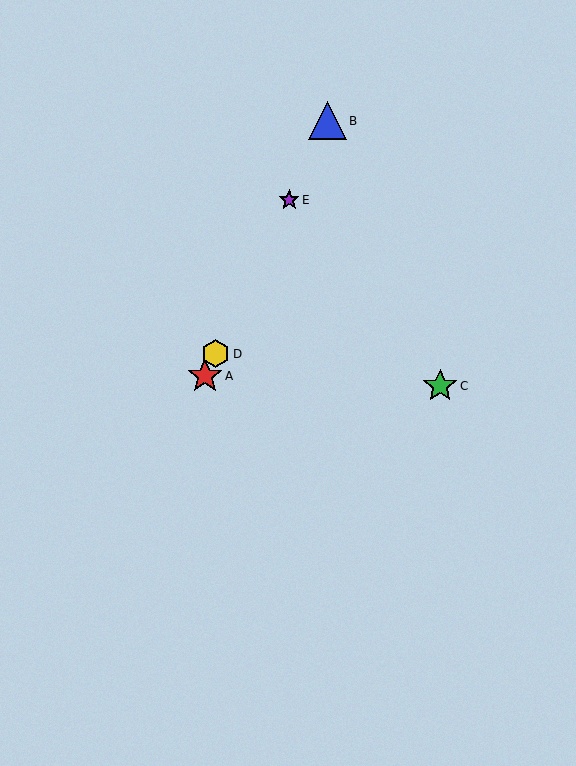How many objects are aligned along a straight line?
4 objects (A, B, D, E) are aligned along a straight line.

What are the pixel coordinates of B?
Object B is at (327, 121).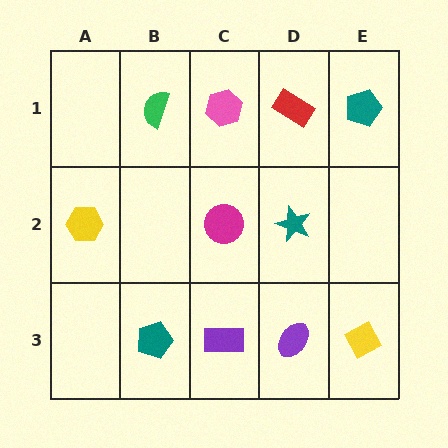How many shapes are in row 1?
4 shapes.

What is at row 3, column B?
A teal pentagon.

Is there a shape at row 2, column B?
No, that cell is empty.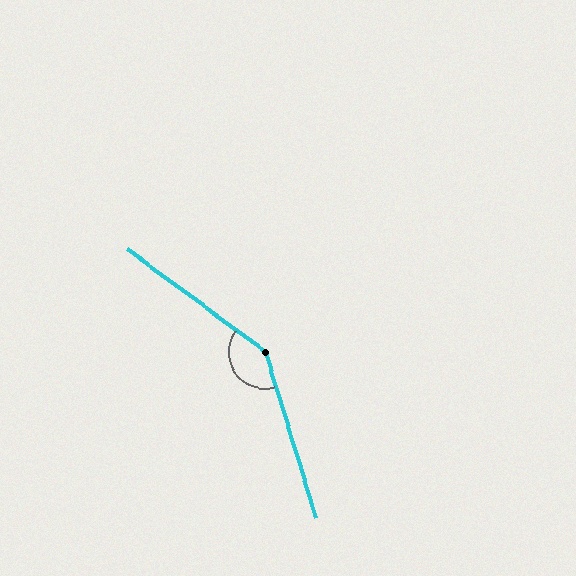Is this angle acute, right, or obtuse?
It is obtuse.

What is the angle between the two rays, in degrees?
Approximately 143 degrees.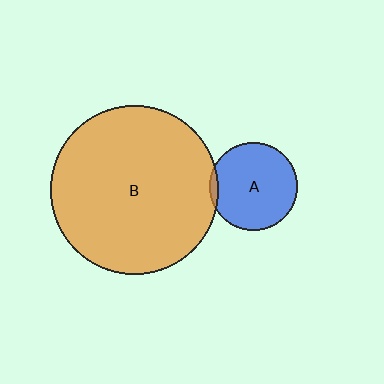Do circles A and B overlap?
Yes.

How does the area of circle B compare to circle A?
Approximately 3.6 times.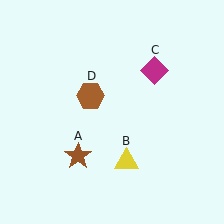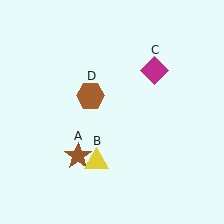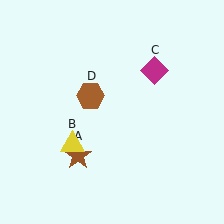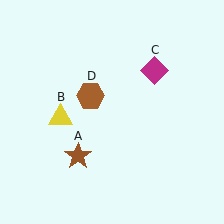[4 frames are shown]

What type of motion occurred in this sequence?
The yellow triangle (object B) rotated clockwise around the center of the scene.